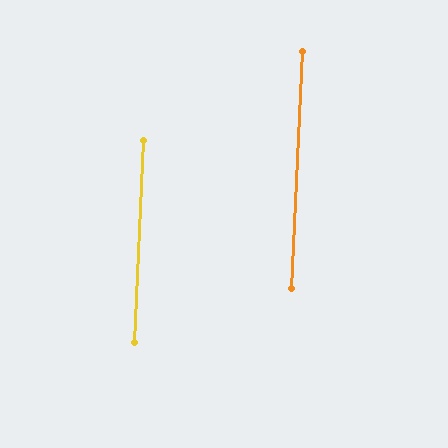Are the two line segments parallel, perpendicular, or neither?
Parallel — their directions differ by only 0.2°.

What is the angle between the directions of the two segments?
Approximately 0 degrees.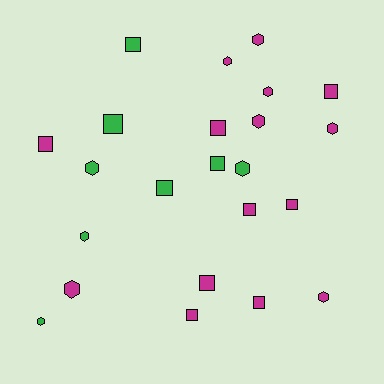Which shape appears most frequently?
Square, with 12 objects.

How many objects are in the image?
There are 23 objects.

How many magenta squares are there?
There are 8 magenta squares.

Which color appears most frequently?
Magenta, with 15 objects.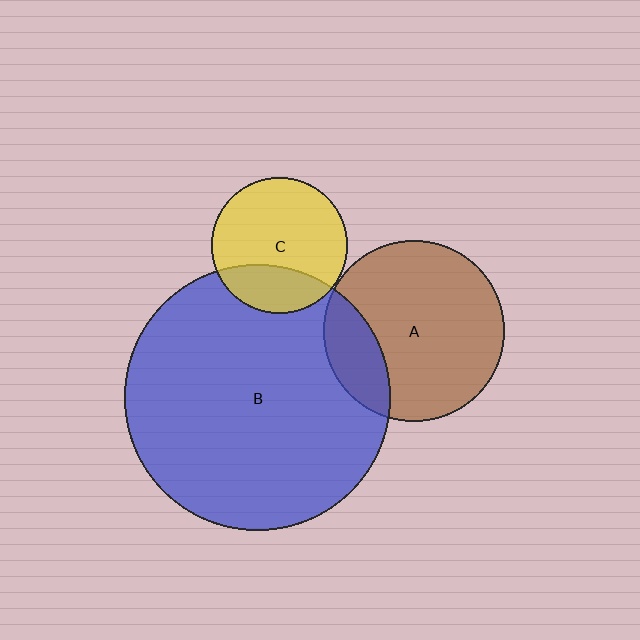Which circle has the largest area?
Circle B (blue).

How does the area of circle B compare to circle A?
Approximately 2.2 times.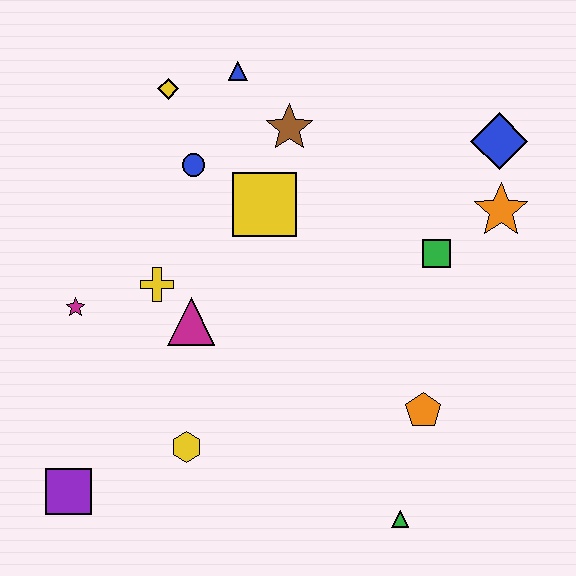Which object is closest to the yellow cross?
The magenta triangle is closest to the yellow cross.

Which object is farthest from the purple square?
The blue diamond is farthest from the purple square.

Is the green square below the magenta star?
No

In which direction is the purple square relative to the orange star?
The purple square is to the left of the orange star.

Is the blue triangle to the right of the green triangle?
No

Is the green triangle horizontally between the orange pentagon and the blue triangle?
Yes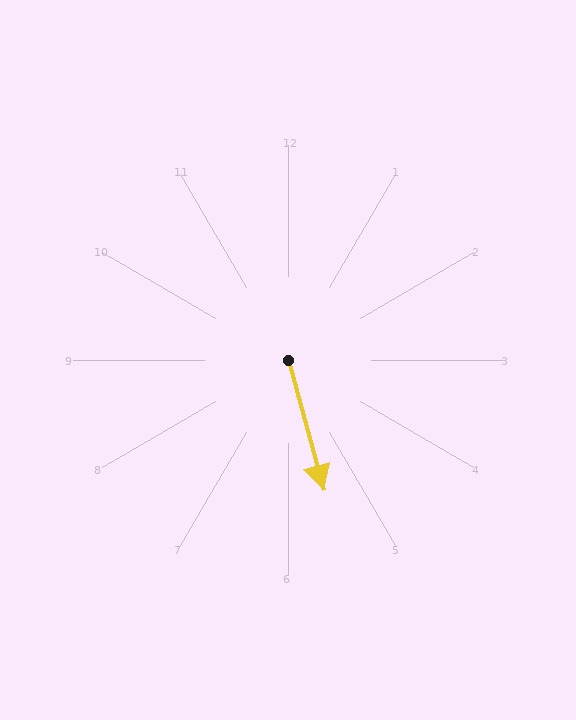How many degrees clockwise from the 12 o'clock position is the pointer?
Approximately 165 degrees.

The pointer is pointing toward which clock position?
Roughly 5 o'clock.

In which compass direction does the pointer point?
South.